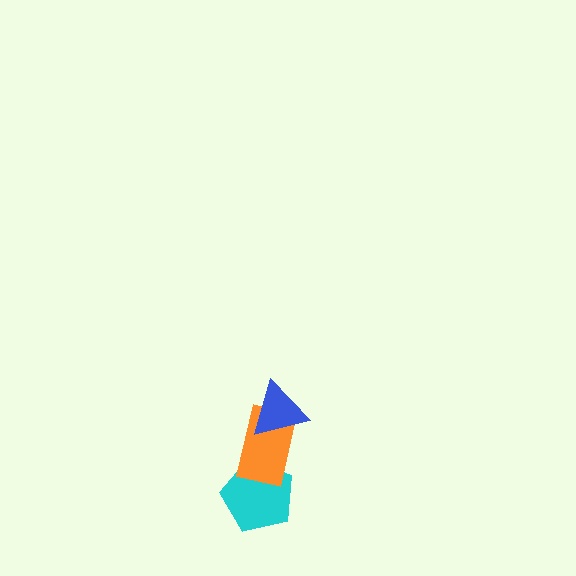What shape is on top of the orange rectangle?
The blue triangle is on top of the orange rectangle.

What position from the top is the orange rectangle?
The orange rectangle is 2nd from the top.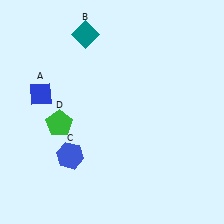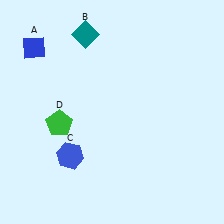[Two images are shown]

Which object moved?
The blue diamond (A) moved up.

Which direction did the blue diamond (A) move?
The blue diamond (A) moved up.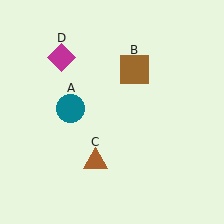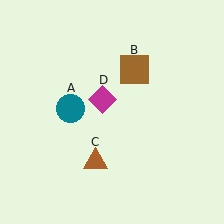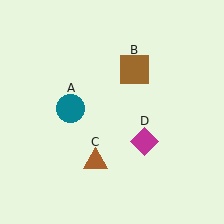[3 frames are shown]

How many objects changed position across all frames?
1 object changed position: magenta diamond (object D).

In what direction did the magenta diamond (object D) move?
The magenta diamond (object D) moved down and to the right.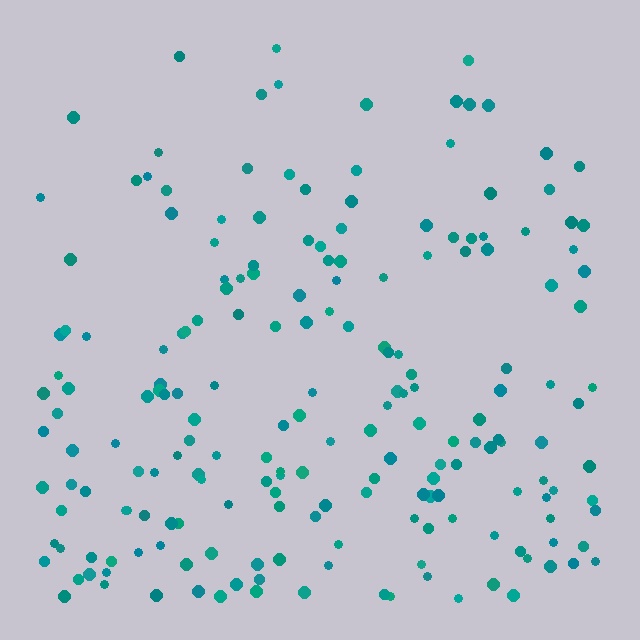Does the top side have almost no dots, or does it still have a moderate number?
Still a moderate number, just noticeably fewer than the bottom.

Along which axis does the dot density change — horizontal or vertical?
Vertical.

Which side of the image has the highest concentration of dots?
The bottom.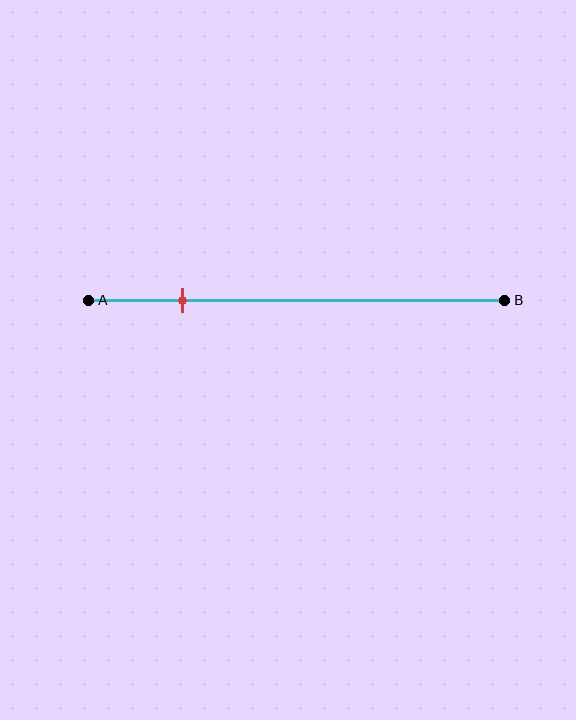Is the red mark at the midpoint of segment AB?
No, the mark is at about 25% from A, not at the 50% midpoint.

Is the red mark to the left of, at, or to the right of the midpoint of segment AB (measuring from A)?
The red mark is to the left of the midpoint of segment AB.